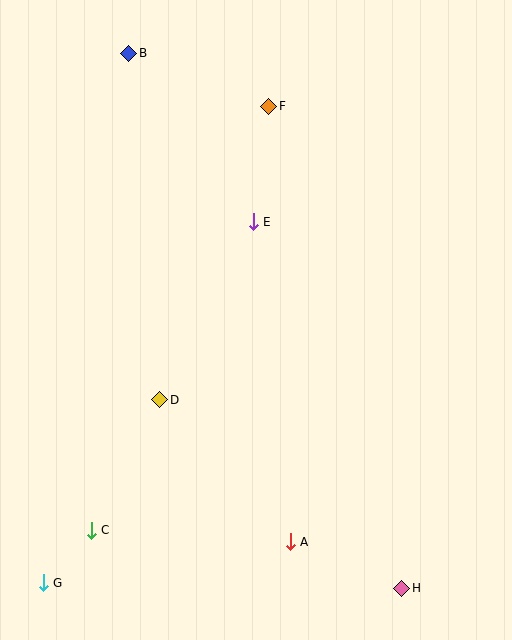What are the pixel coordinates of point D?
Point D is at (160, 400).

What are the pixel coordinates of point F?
Point F is at (269, 106).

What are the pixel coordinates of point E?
Point E is at (253, 222).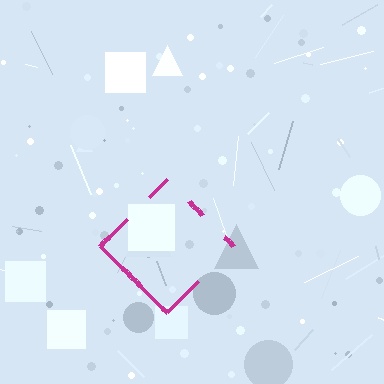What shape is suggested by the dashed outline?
The dashed outline suggests a diamond.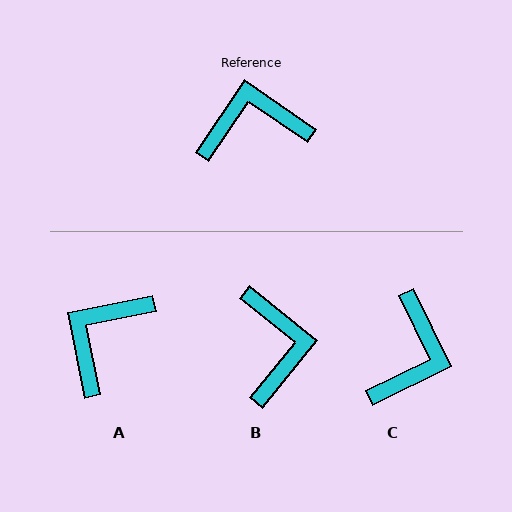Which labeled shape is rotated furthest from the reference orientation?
C, about 120 degrees away.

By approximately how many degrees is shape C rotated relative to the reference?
Approximately 120 degrees clockwise.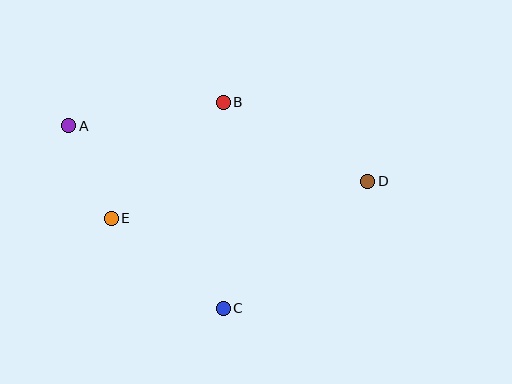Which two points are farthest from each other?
Points A and D are farthest from each other.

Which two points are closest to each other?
Points A and E are closest to each other.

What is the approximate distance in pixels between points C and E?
The distance between C and E is approximately 143 pixels.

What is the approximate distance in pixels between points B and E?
The distance between B and E is approximately 161 pixels.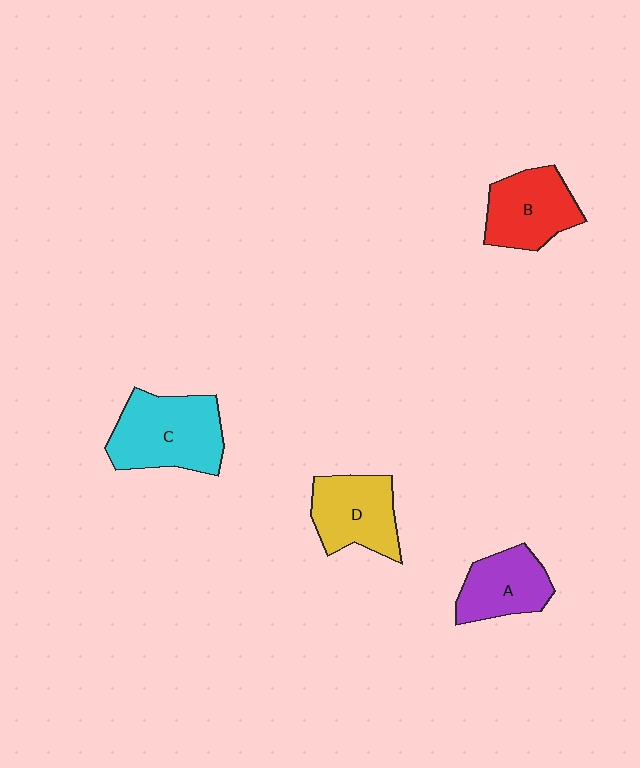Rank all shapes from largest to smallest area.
From largest to smallest: C (cyan), B (red), D (yellow), A (purple).